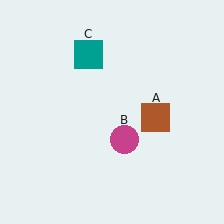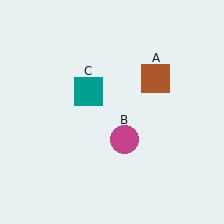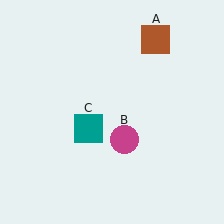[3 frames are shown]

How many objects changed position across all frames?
2 objects changed position: brown square (object A), teal square (object C).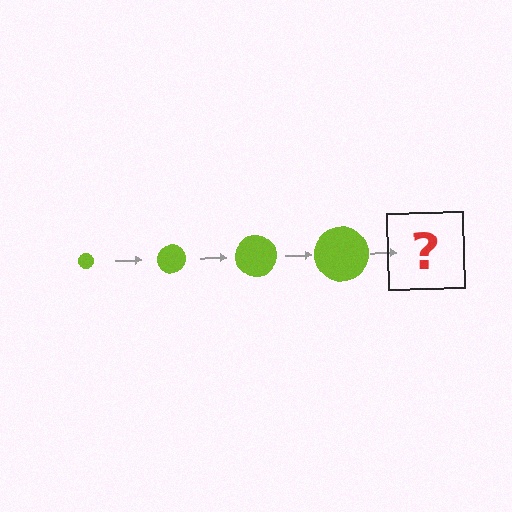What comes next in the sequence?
The next element should be a lime circle, larger than the previous one.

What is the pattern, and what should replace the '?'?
The pattern is that the circle gets progressively larger each step. The '?' should be a lime circle, larger than the previous one.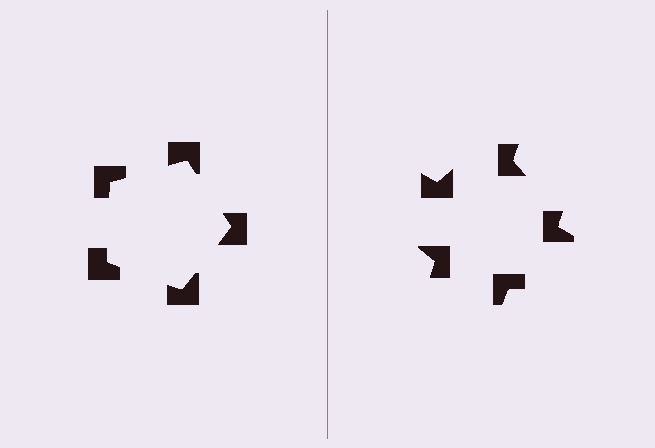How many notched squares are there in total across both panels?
10 — 5 on each side.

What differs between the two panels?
The notched squares are positioned identically on both sides; only the wedge orientations differ. On the left they align to a pentagon; on the right they are misaligned.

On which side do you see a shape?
An illusory pentagon appears on the left side. On the right side the wedge cuts are rotated, so no coherent shape forms.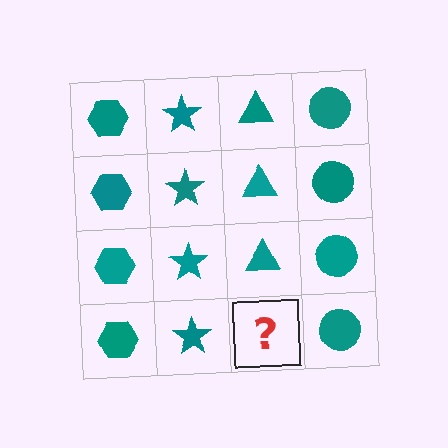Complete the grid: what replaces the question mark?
The question mark should be replaced with a teal triangle.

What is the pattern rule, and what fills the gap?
The rule is that each column has a consistent shape. The gap should be filled with a teal triangle.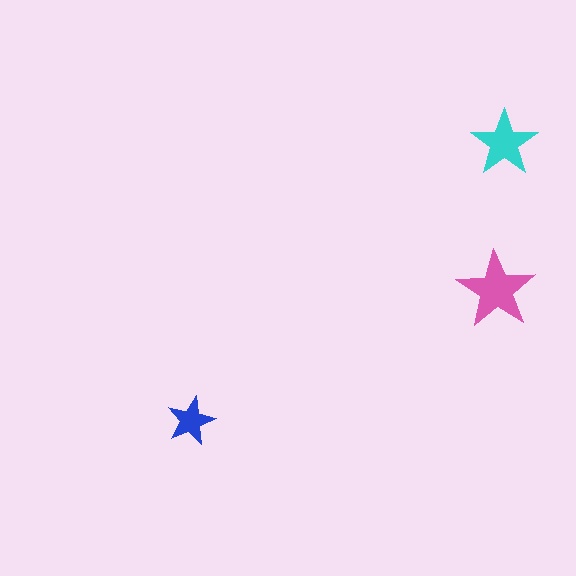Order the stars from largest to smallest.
the pink one, the cyan one, the blue one.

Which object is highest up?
The cyan star is topmost.